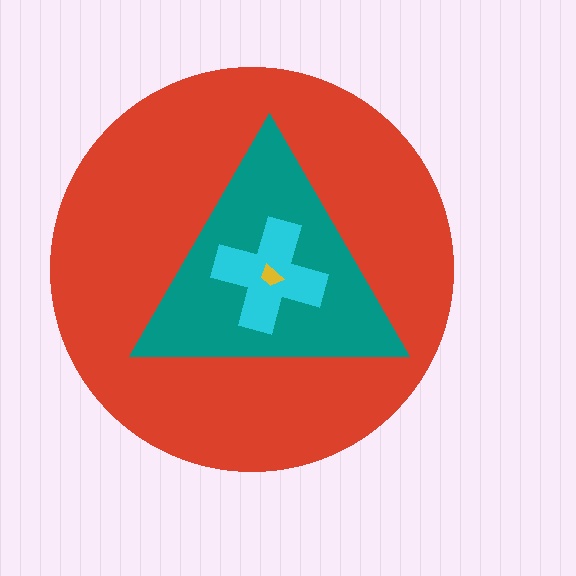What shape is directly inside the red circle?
The teal triangle.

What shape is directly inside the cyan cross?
The yellow trapezoid.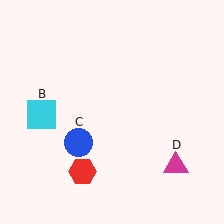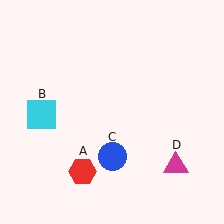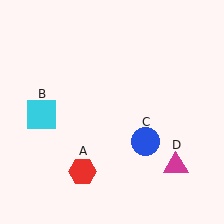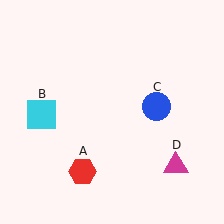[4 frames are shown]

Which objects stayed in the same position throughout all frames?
Red hexagon (object A) and cyan square (object B) and magenta triangle (object D) remained stationary.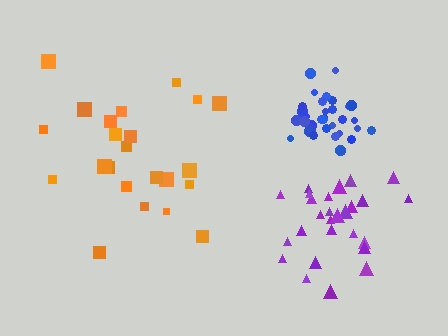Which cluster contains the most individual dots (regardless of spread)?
Blue (34).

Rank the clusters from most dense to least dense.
blue, purple, orange.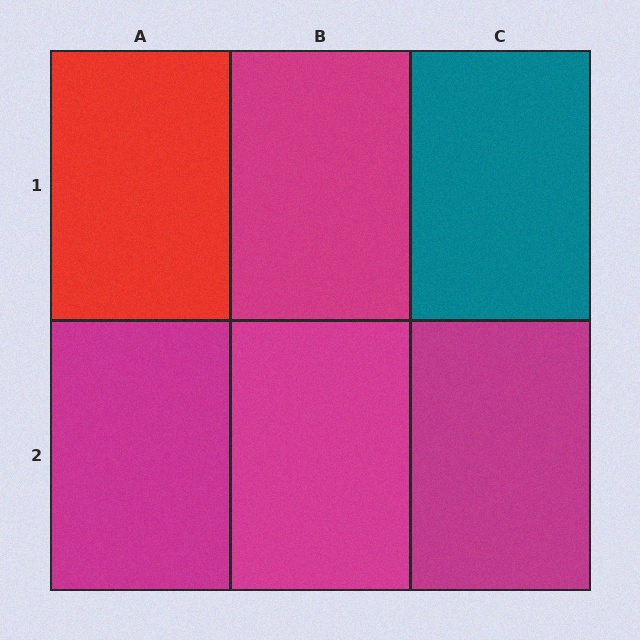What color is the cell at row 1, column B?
Magenta.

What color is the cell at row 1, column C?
Teal.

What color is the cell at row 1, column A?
Red.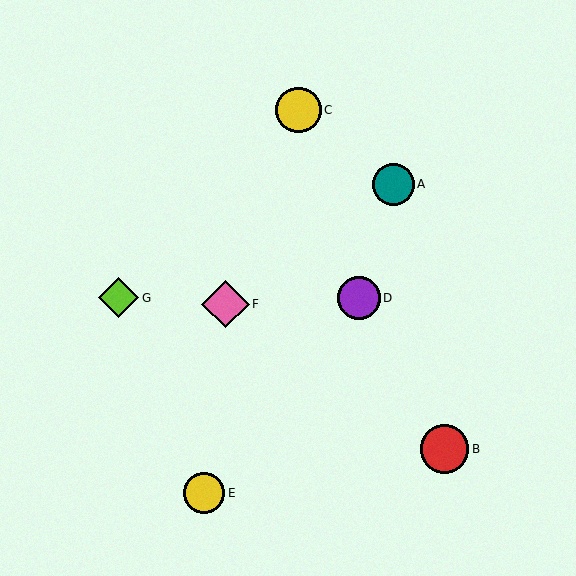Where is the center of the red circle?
The center of the red circle is at (445, 449).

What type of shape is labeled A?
Shape A is a teal circle.